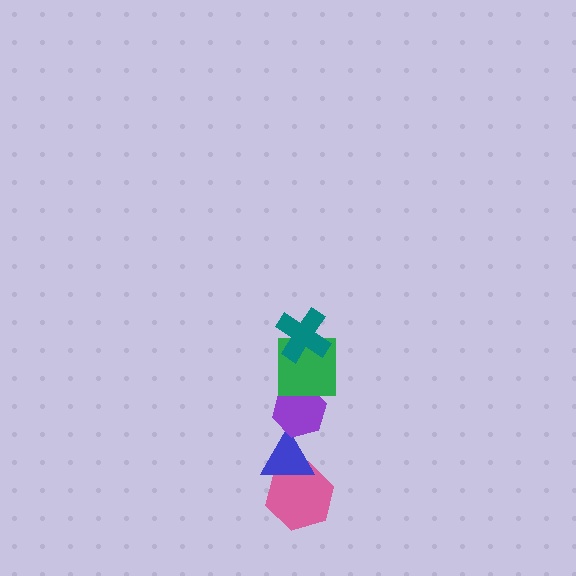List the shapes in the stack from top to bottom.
From top to bottom: the teal cross, the green square, the purple hexagon, the blue triangle, the pink hexagon.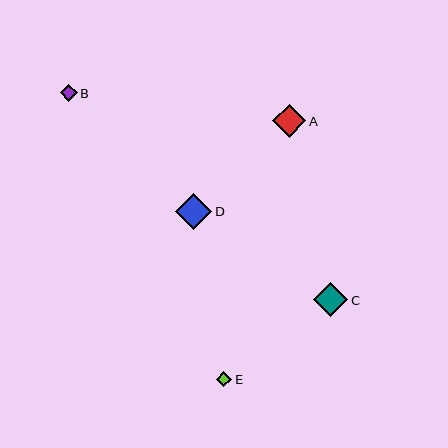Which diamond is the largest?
Diamond D is the largest with a size of approximately 36 pixels.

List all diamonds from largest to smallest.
From largest to smallest: D, C, A, B, E.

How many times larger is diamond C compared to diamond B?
Diamond C is approximately 2.0 times the size of diamond B.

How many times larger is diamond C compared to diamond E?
Diamond C is approximately 2.2 times the size of diamond E.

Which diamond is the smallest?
Diamond E is the smallest with a size of approximately 15 pixels.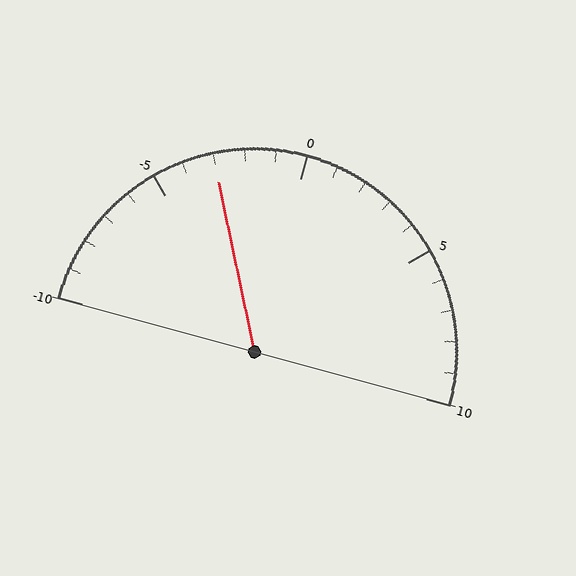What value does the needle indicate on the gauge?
The needle indicates approximately -3.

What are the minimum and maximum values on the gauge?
The gauge ranges from -10 to 10.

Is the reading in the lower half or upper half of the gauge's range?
The reading is in the lower half of the range (-10 to 10).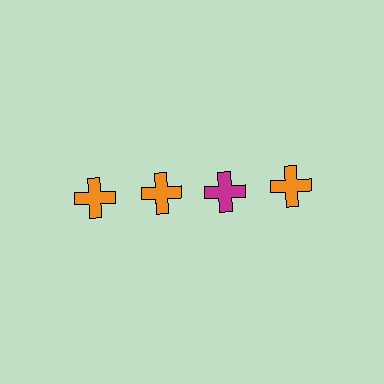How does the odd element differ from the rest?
It has a different color: magenta instead of orange.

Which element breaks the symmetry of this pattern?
The magenta cross in the top row, center column breaks the symmetry. All other shapes are orange crosses.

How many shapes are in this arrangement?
There are 4 shapes arranged in a grid pattern.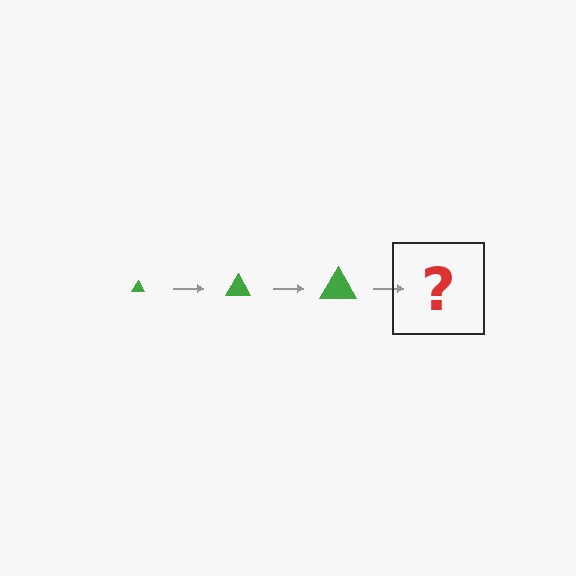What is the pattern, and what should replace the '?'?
The pattern is that the triangle gets progressively larger each step. The '?' should be a green triangle, larger than the previous one.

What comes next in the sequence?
The next element should be a green triangle, larger than the previous one.